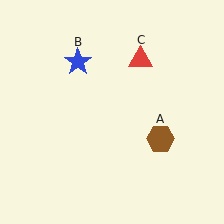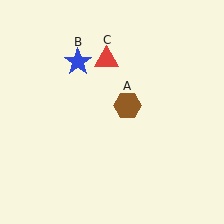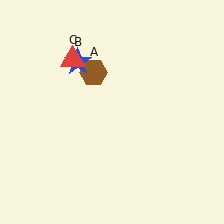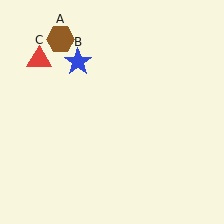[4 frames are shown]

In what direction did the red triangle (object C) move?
The red triangle (object C) moved left.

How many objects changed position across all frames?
2 objects changed position: brown hexagon (object A), red triangle (object C).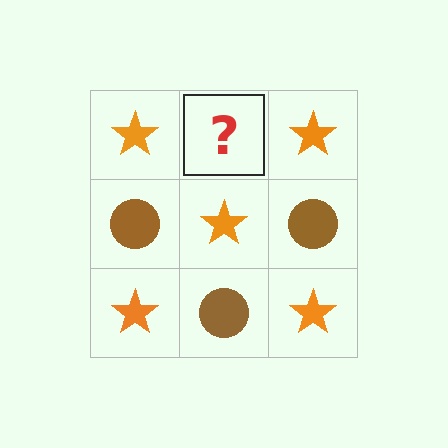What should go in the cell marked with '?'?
The missing cell should contain a brown circle.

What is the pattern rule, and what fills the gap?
The rule is that it alternates orange star and brown circle in a checkerboard pattern. The gap should be filled with a brown circle.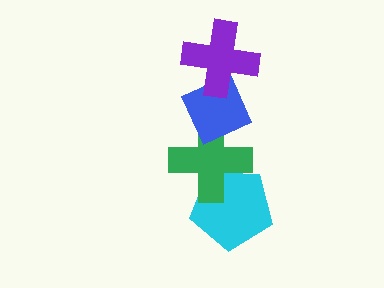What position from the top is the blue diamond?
The blue diamond is 2nd from the top.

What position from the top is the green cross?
The green cross is 3rd from the top.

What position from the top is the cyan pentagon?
The cyan pentagon is 4th from the top.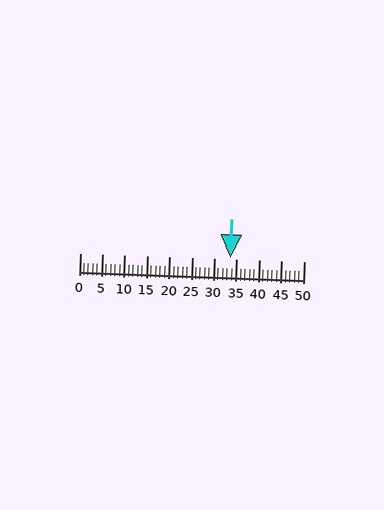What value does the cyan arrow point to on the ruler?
The cyan arrow points to approximately 34.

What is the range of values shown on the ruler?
The ruler shows values from 0 to 50.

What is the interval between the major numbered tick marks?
The major tick marks are spaced 5 units apart.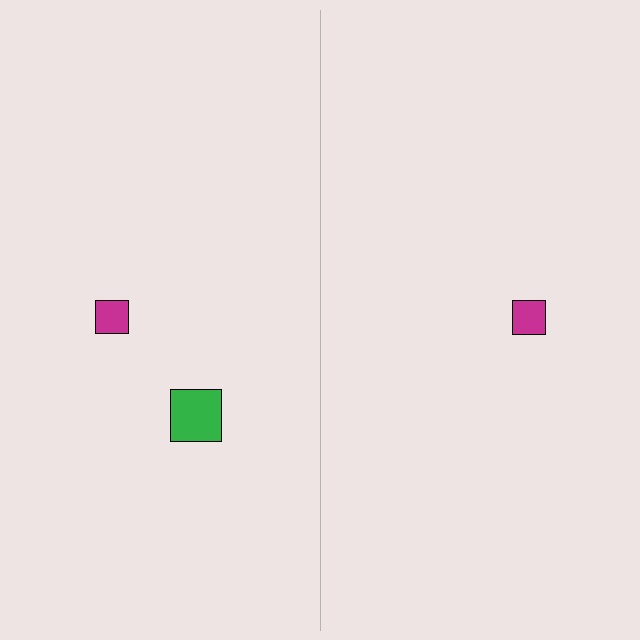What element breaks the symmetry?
A green square is missing from the right side.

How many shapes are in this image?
There are 3 shapes in this image.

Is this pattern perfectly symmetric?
No, the pattern is not perfectly symmetric. A green square is missing from the right side.